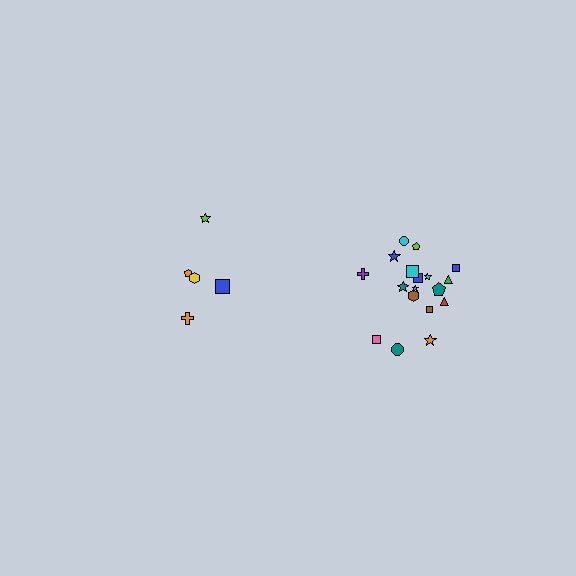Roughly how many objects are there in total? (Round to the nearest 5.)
Roughly 25 objects in total.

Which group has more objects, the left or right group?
The right group.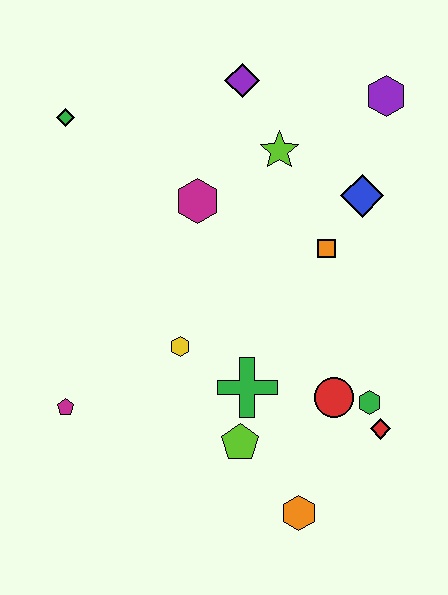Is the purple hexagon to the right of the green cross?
Yes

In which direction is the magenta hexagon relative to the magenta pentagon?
The magenta hexagon is above the magenta pentagon.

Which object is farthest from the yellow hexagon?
The purple hexagon is farthest from the yellow hexagon.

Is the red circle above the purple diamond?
No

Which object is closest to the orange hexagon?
The lime pentagon is closest to the orange hexagon.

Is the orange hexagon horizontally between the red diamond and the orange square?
No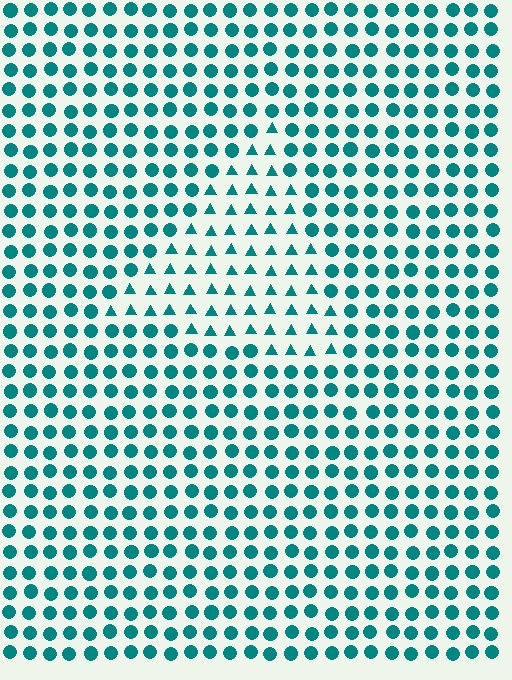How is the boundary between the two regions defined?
The boundary is defined by a change in element shape: triangles inside vs. circles outside. All elements share the same color and spacing.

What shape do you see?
I see a triangle.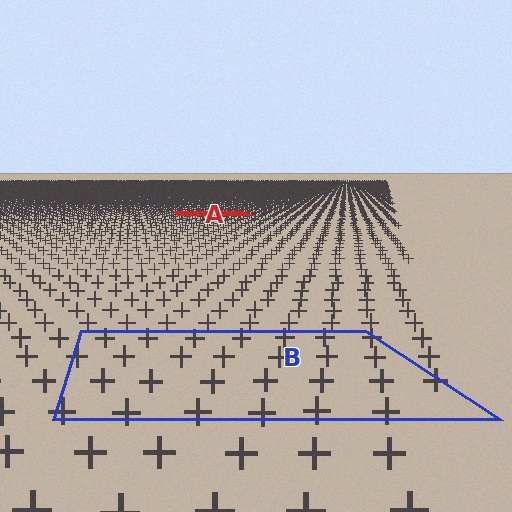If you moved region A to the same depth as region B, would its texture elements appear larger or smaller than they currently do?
They would appear larger. At a closer depth, the same texture elements are projected at a bigger on-screen size.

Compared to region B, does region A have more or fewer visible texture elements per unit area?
Region A has more texture elements per unit area — they are packed more densely because it is farther away.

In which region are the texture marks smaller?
The texture marks are smaller in region A, because it is farther away.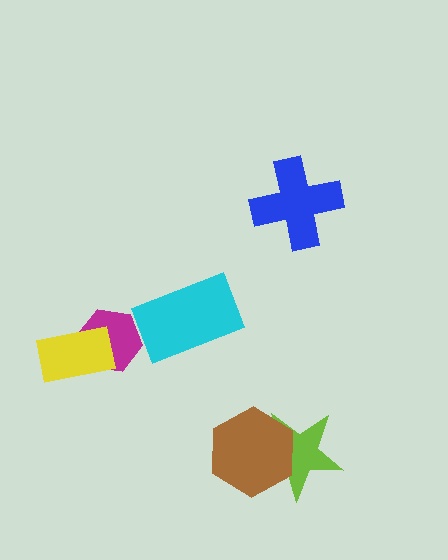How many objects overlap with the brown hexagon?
1 object overlaps with the brown hexagon.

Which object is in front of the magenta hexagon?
The yellow rectangle is in front of the magenta hexagon.